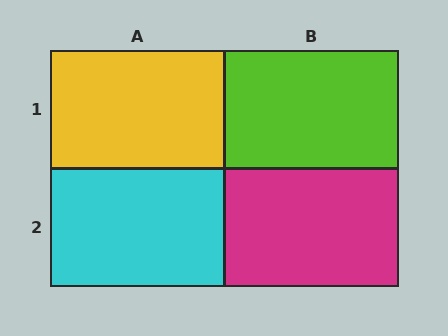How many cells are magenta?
1 cell is magenta.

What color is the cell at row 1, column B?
Lime.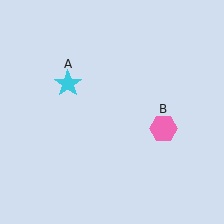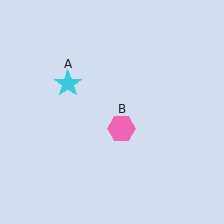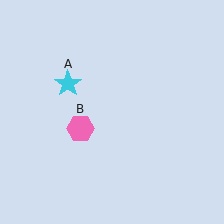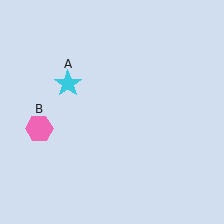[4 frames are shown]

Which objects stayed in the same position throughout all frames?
Cyan star (object A) remained stationary.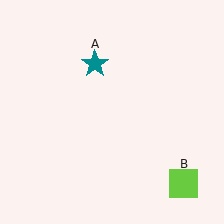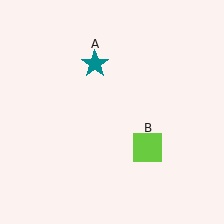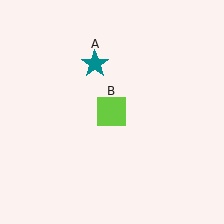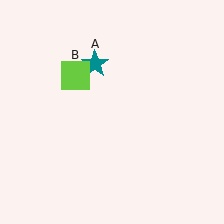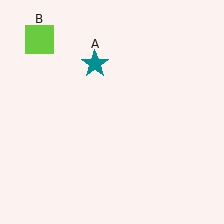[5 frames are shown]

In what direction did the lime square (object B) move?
The lime square (object B) moved up and to the left.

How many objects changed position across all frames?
1 object changed position: lime square (object B).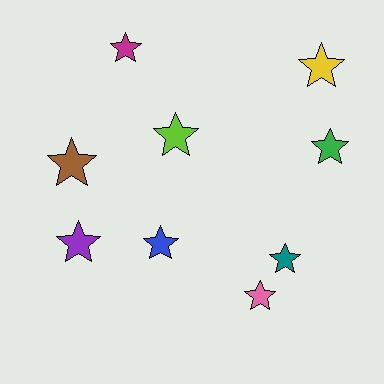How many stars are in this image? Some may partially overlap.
There are 9 stars.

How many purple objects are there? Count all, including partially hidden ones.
There is 1 purple object.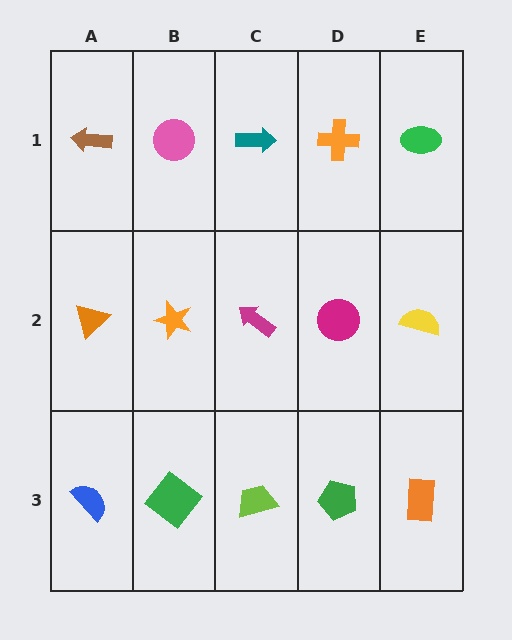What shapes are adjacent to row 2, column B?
A pink circle (row 1, column B), a green diamond (row 3, column B), an orange triangle (row 2, column A), a magenta arrow (row 2, column C).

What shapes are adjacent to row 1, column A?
An orange triangle (row 2, column A), a pink circle (row 1, column B).